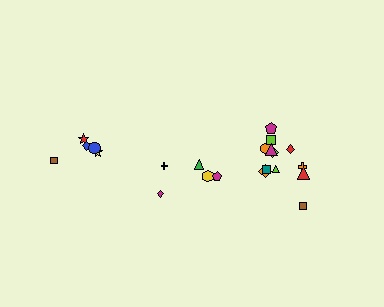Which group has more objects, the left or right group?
The right group.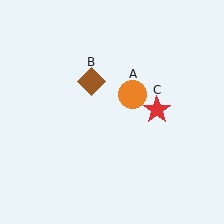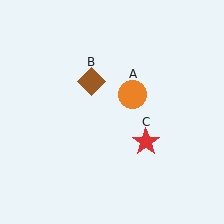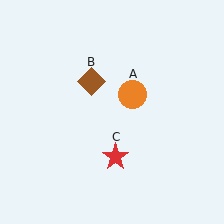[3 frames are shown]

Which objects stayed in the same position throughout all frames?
Orange circle (object A) and brown diamond (object B) remained stationary.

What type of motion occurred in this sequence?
The red star (object C) rotated clockwise around the center of the scene.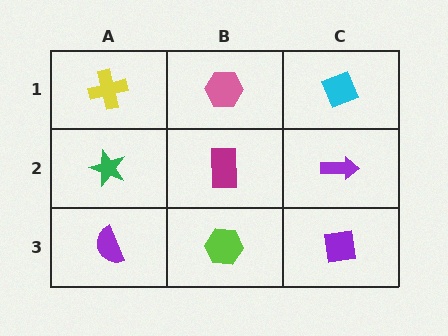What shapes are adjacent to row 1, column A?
A green star (row 2, column A), a pink hexagon (row 1, column B).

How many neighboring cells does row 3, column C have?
2.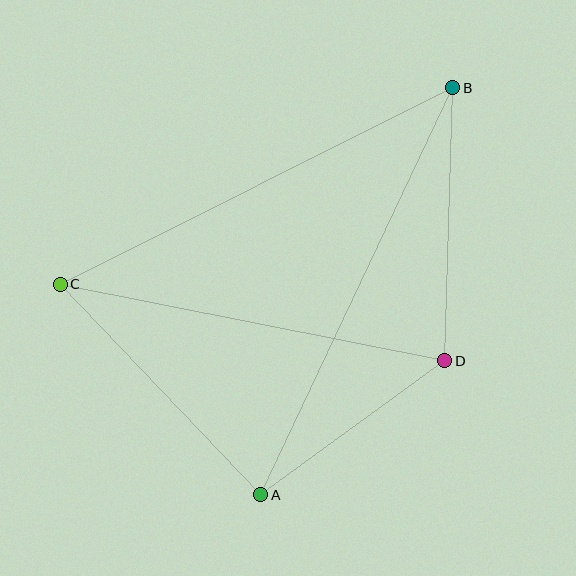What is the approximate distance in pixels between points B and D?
The distance between B and D is approximately 273 pixels.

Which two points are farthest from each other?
Points A and B are farthest from each other.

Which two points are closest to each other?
Points A and D are closest to each other.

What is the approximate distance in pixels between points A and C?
The distance between A and C is approximately 291 pixels.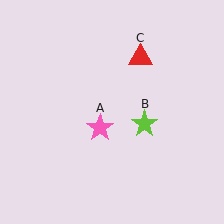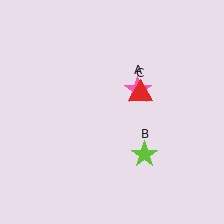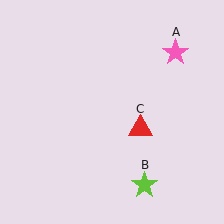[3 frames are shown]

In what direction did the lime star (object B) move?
The lime star (object B) moved down.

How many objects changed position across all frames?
3 objects changed position: pink star (object A), lime star (object B), red triangle (object C).